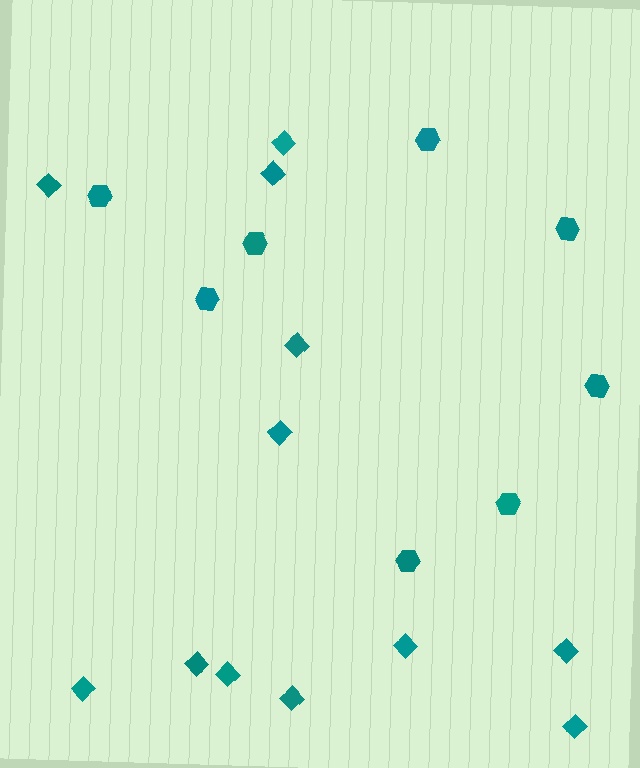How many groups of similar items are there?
There are 2 groups: one group of hexagons (8) and one group of diamonds (12).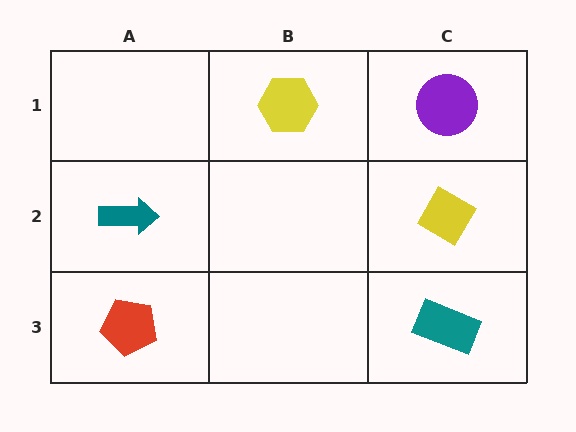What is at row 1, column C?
A purple circle.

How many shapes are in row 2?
2 shapes.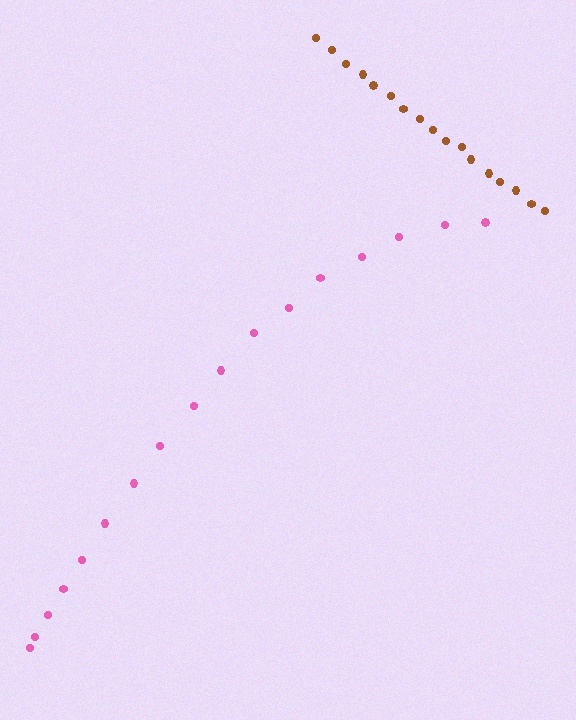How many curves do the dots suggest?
There are 2 distinct paths.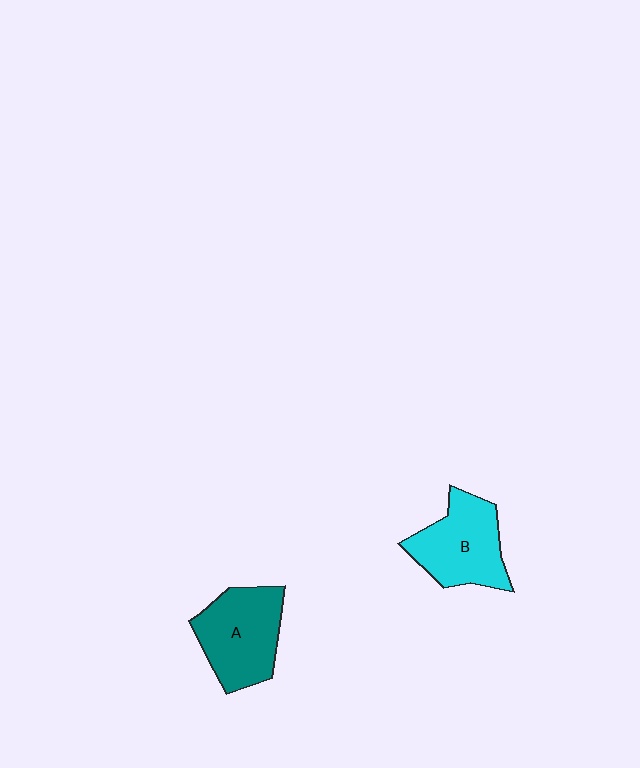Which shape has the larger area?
Shape A (teal).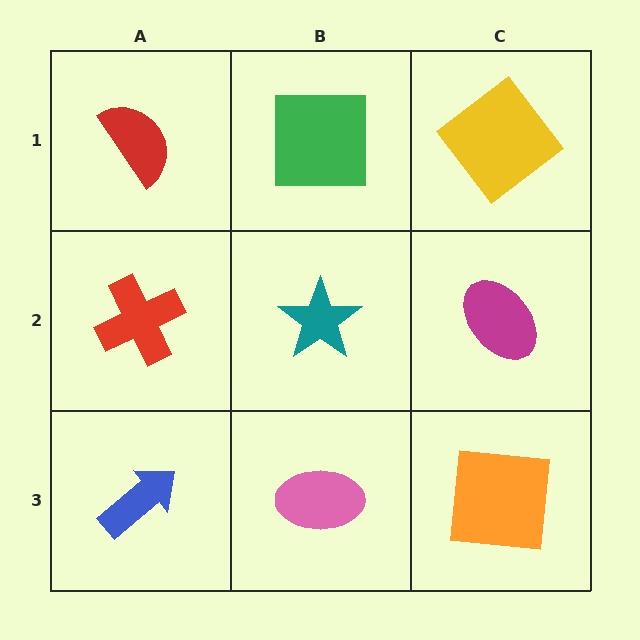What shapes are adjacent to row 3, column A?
A red cross (row 2, column A), a pink ellipse (row 3, column B).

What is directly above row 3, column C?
A magenta ellipse.